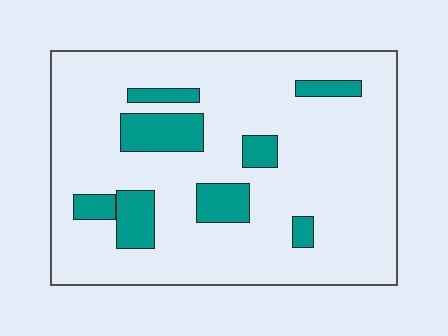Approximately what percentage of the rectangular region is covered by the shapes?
Approximately 15%.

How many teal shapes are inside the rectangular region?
8.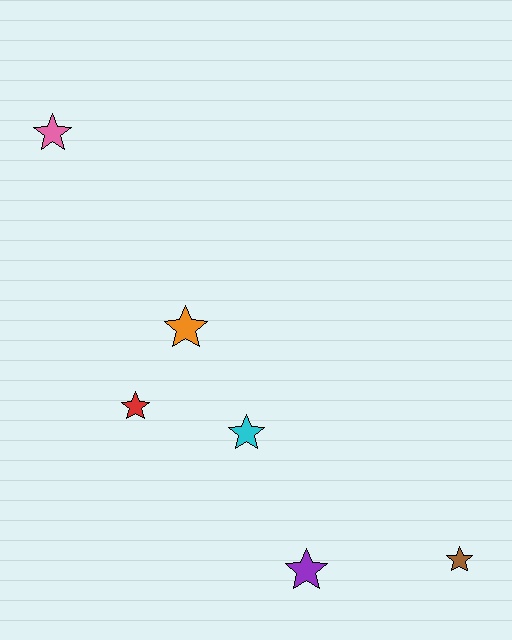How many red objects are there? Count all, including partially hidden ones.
There is 1 red object.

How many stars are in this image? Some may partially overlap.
There are 6 stars.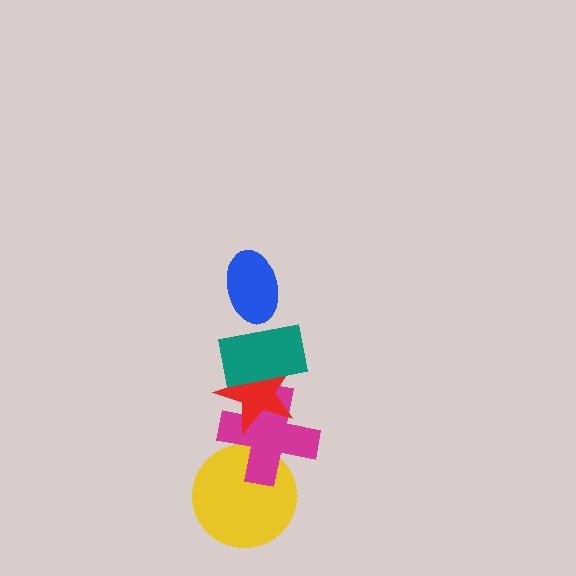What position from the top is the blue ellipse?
The blue ellipse is 1st from the top.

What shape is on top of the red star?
The teal rectangle is on top of the red star.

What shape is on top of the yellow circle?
The magenta cross is on top of the yellow circle.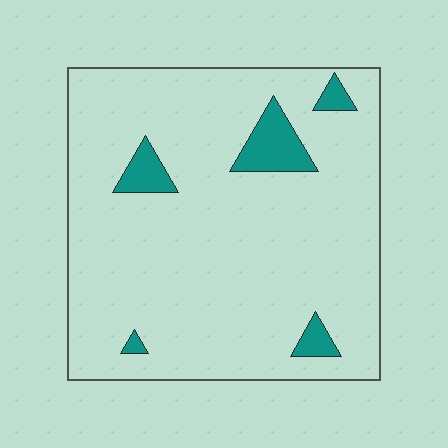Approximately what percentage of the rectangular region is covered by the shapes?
Approximately 10%.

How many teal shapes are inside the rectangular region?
5.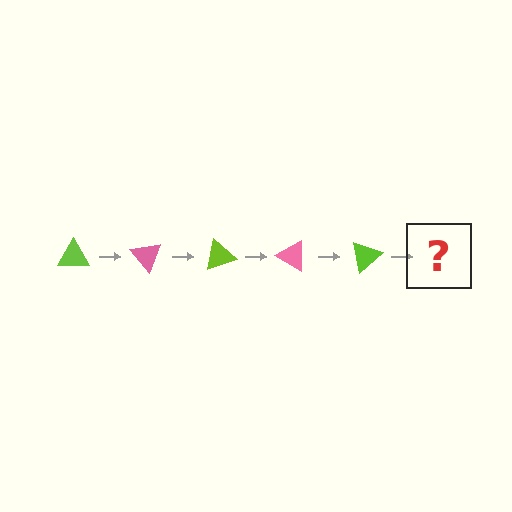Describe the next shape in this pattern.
It should be a pink triangle, rotated 250 degrees from the start.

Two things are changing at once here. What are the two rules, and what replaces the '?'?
The two rules are that it rotates 50 degrees each step and the color cycles through lime and pink. The '?' should be a pink triangle, rotated 250 degrees from the start.